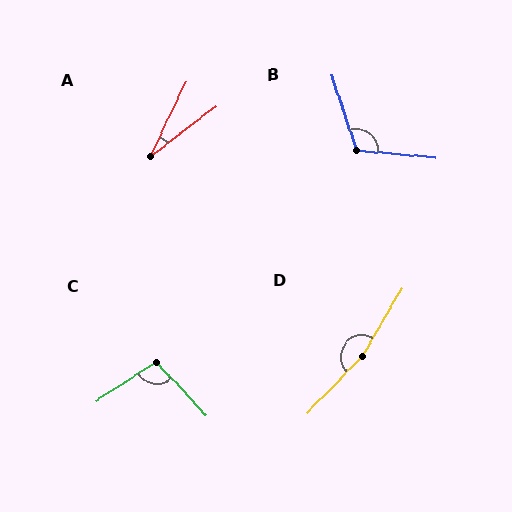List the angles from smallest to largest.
A (26°), C (100°), B (113°), D (167°).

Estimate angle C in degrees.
Approximately 100 degrees.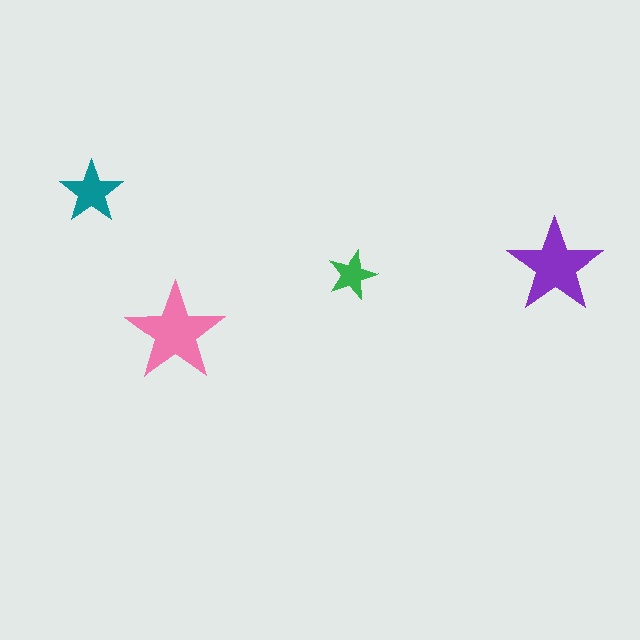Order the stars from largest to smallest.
the pink one, the purple one, the teal one, the green one.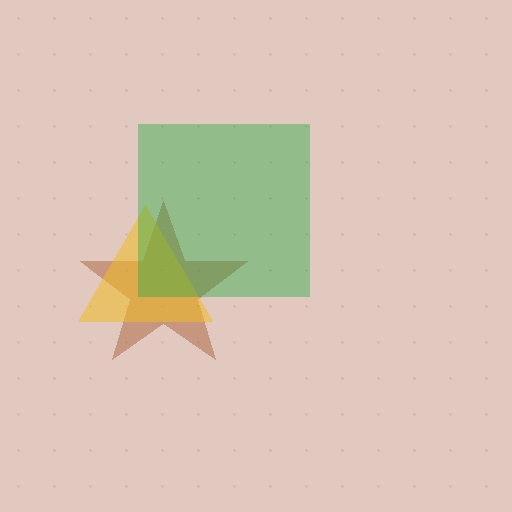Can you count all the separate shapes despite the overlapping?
Yes, there are 3 separate shapes.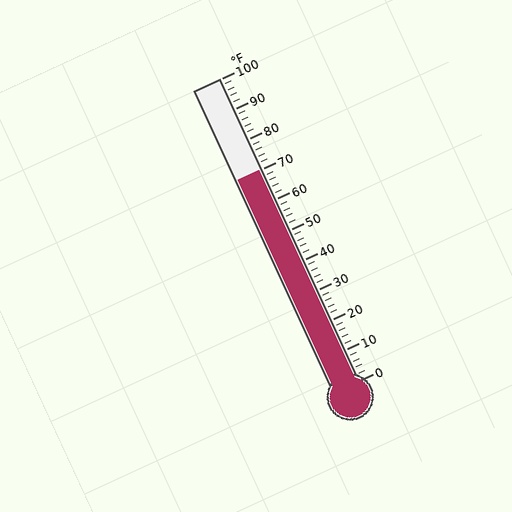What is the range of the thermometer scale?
The thermometer scale ranges from 0°F to 100°F.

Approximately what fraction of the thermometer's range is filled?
The thermometer is filled to approximately 70% of its range.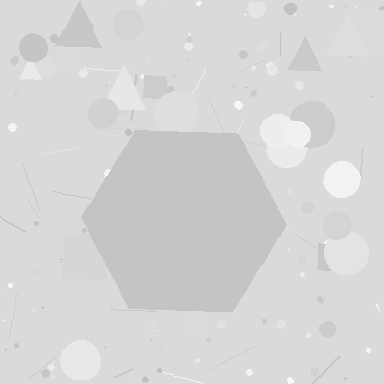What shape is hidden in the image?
A hexagon is hidden in the image.